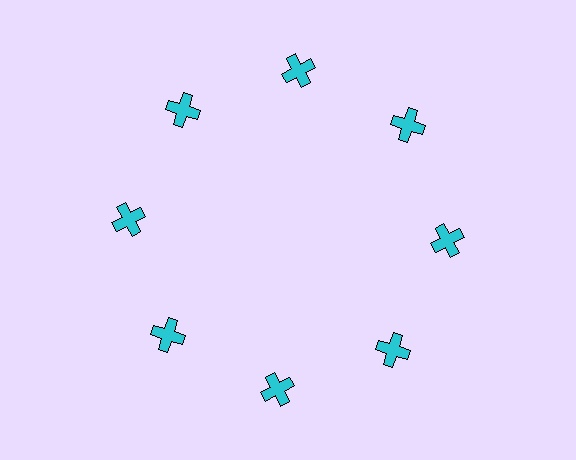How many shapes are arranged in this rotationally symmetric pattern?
There are 8 shapes, arranged in 8 groups of 1.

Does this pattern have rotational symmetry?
Yes, this pattern has 8-fold rotational symmetry. It looks the same after rotating 45 degrees around the center.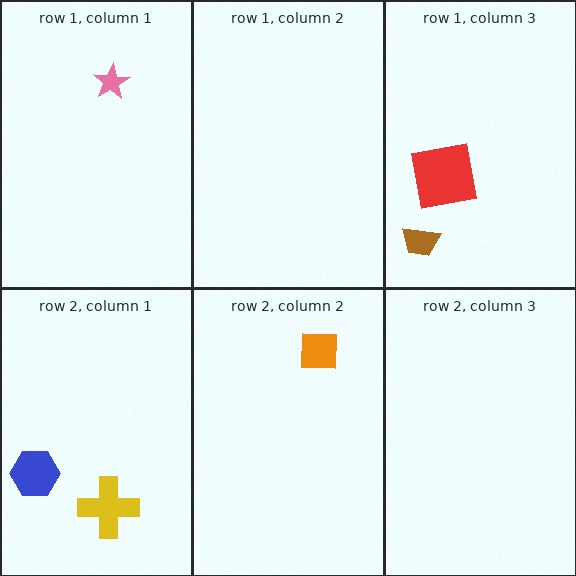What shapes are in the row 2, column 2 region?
The orange square.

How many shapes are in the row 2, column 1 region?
2.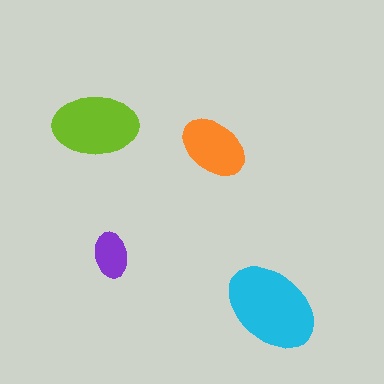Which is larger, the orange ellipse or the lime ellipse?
The lime one.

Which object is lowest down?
The cyan ellipse is bottommost.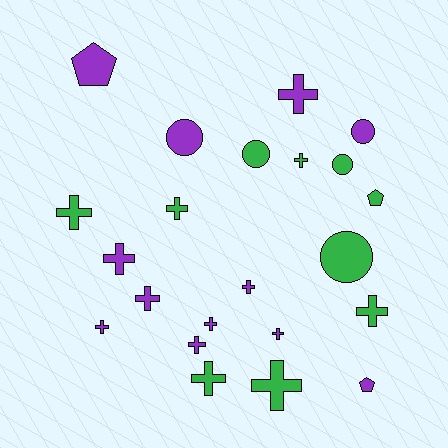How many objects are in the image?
There are 22 objects.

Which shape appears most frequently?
Cross, with 14 objects.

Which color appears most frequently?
Purple, with 12 objects.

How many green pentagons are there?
There is 1 green pentagon.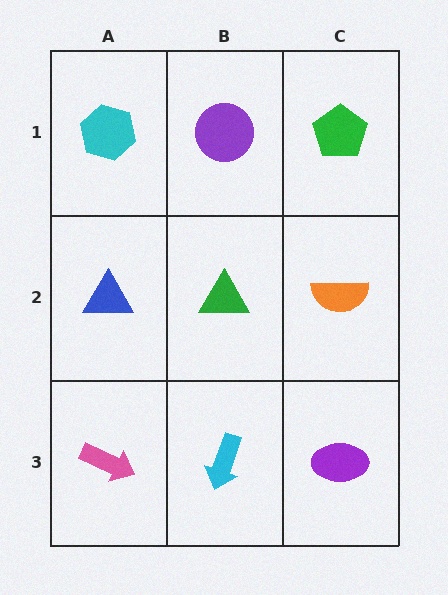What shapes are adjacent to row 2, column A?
A cyan hexagon (row 1, column A), a pink arrow (row 3, column A), a green triangle (row 2, column B).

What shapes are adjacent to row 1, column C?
An orange semicircle (row 2, column C), a purple circle (row 1, column B).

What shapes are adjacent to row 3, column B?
A green triangle (row 2, column B), a pink arrow (row 3, column A), a purple ellipse (row 3, column C).